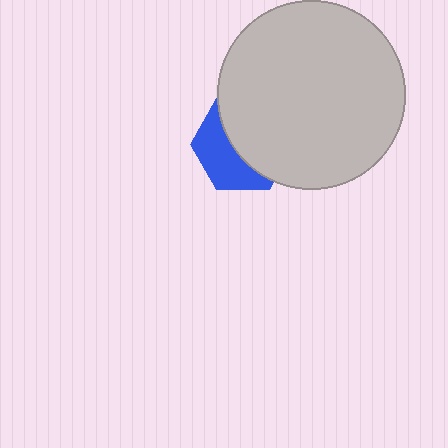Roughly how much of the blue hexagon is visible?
A small part of it is visible (roughly 42%).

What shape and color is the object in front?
The object in front is a light gray circle.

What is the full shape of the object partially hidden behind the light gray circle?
The partially hidden object is a blue hexagon.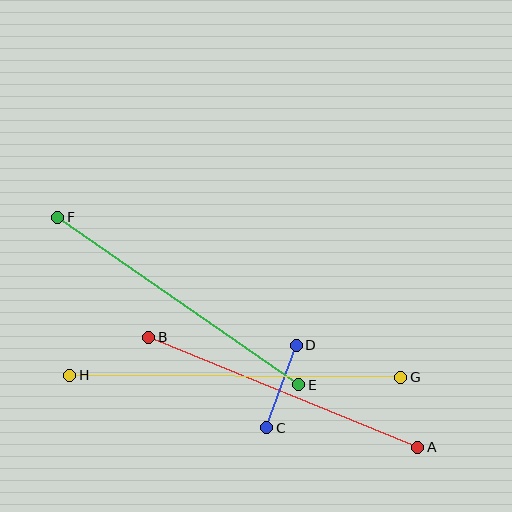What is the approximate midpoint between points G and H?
The midpoint is at approximately (235, 376) pixels.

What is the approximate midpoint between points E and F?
The midpoint is at approximately (178, 301) pixels.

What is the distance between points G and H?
The distance is approximately 331 pixels.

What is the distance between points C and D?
The distance is approximately 87 pixels.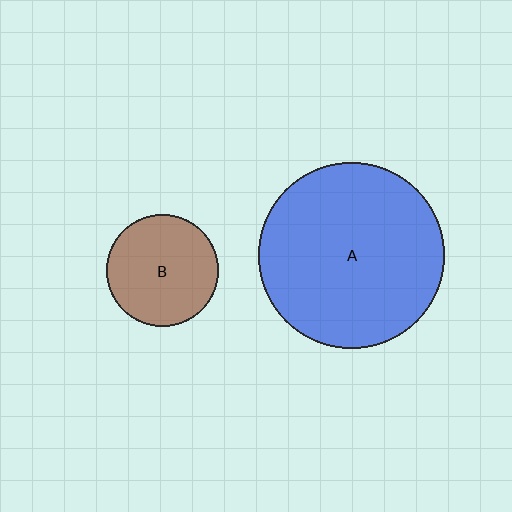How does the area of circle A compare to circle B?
Approximately 2.8 times.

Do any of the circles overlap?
No, none of the circles overlap.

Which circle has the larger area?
Circle A (blue).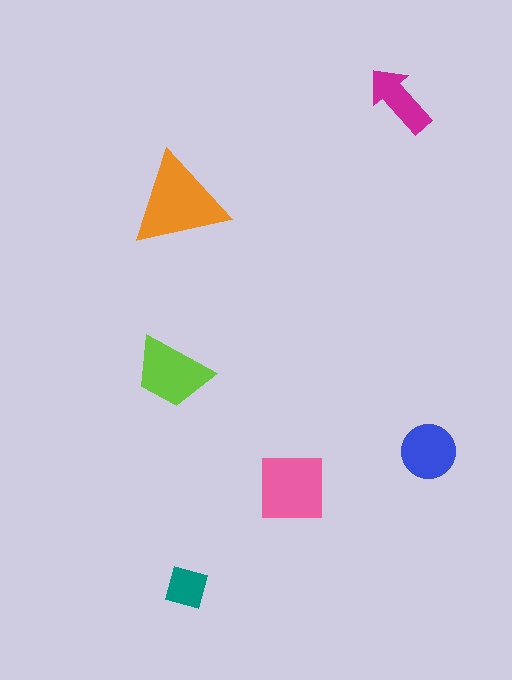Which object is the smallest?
The teal square.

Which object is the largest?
The orange triangle.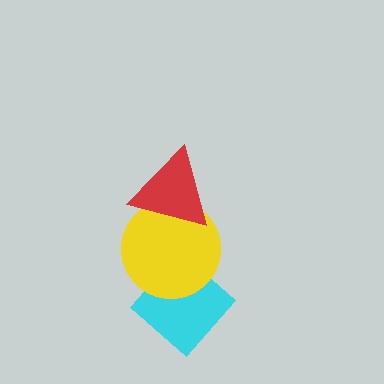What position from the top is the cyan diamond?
The cyan diamond is 3rd from the top.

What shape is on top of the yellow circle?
The red triangle is on top of the yellow circle.